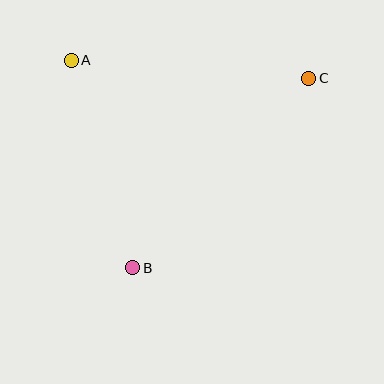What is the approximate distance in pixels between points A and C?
The distance between A and C is approximately 238 pixels.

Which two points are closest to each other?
Points A and B are closest to each other.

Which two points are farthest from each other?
Points B and C are farthest from each other.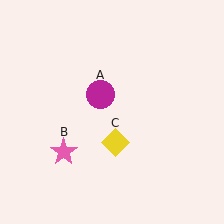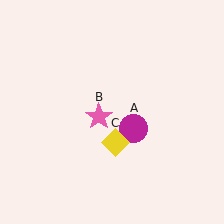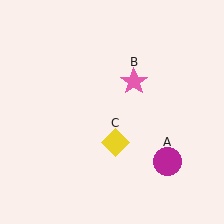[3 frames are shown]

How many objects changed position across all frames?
2 objects changed position: magenta circle (object A), pink star (object B).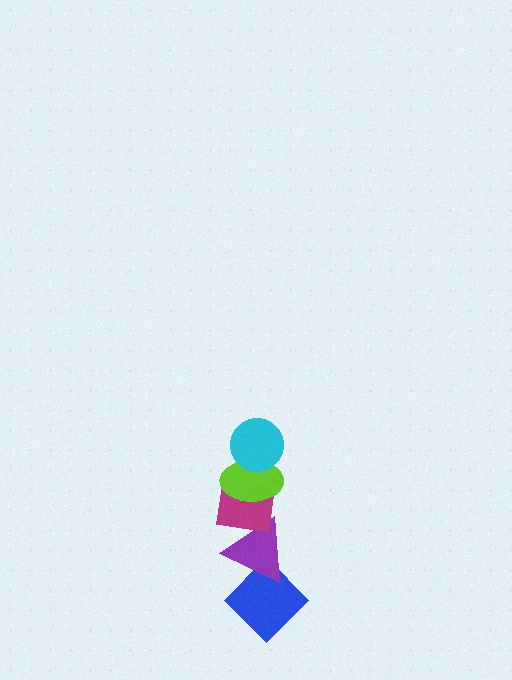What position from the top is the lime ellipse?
The lime ellipse is 2nd from the top.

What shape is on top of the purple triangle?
The magenta square is on top of the purple triangle.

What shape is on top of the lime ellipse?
The cyan circle is on top of the lime ellipse.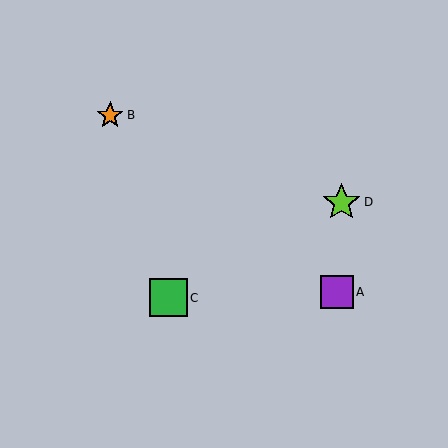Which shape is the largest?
The lime star (labeled D) is the largest.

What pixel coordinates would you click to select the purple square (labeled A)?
Click at (337, 292) to select the purple square A.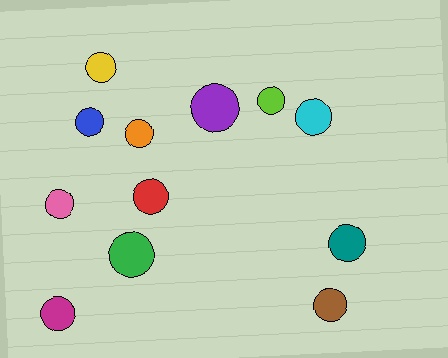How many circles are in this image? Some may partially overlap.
There are 12 circles.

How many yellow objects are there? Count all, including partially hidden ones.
There is 1 yellow object.